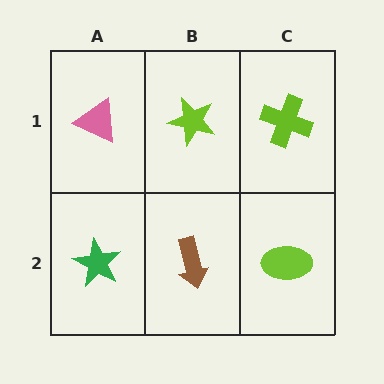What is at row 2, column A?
A green star.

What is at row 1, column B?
A lime star.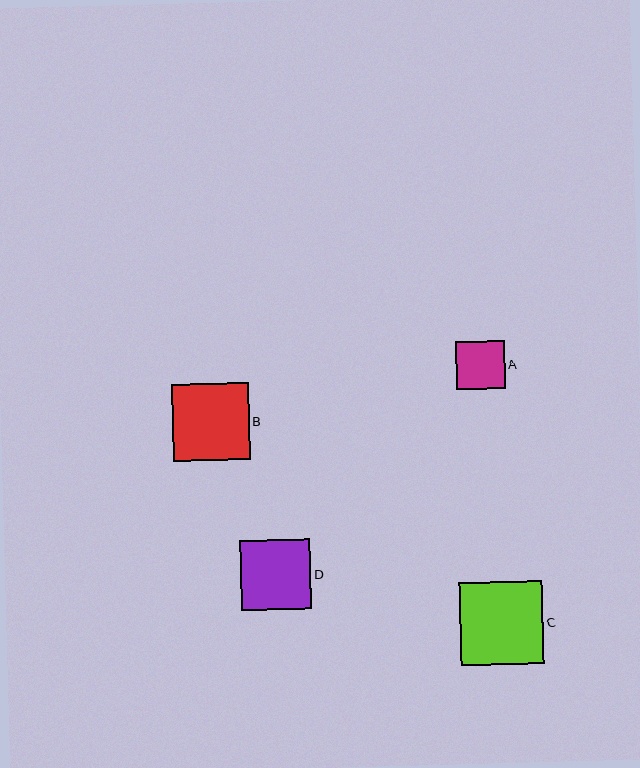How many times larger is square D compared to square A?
Square D is approximately 1.4 times the size of square A.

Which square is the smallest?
Square A is the smallest with a size of approximately 49 pixels.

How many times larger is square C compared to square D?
Square C is approximately 1.2 times the size of square D.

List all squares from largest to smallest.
From largest to smallest: C, B, D, A.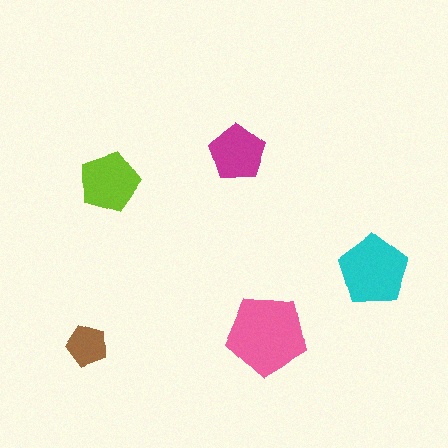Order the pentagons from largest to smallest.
the pink one, the cyan one, the lime one, the magenta one, the brown one.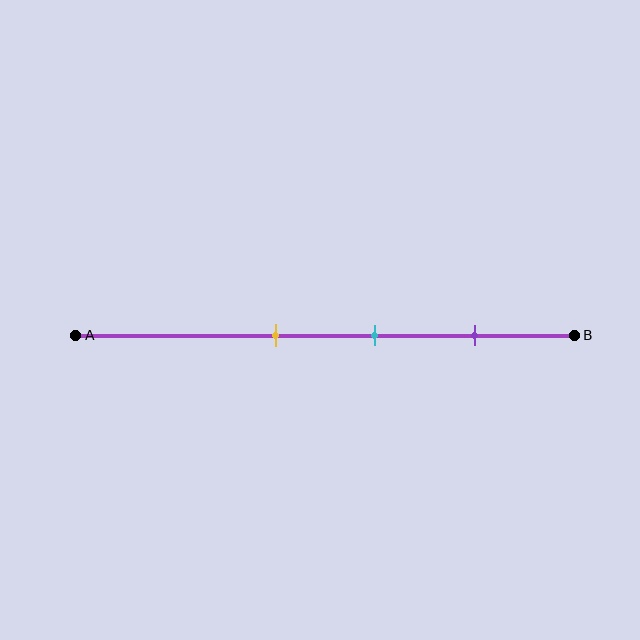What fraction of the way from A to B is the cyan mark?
The cyan mark is approximately 60% (0.6) of the way from A to B.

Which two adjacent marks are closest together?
The yellow and cyan marks are the closest adjacent pair.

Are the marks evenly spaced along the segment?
Yes, the marks are approximately evenly spaced.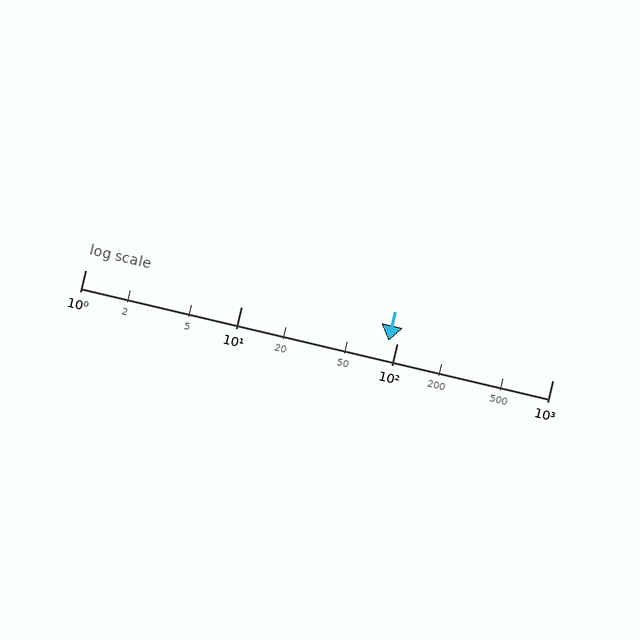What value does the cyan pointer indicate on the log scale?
The pointer indicates approximately 88.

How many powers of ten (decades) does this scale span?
The scale spans 3 decades, from 1 to 1000.